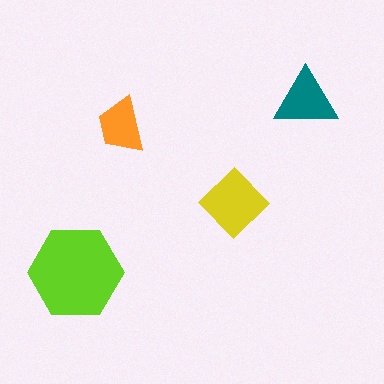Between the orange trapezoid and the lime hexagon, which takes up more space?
The lime hexagon.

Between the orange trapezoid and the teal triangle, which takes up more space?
The teal triangle.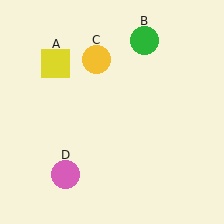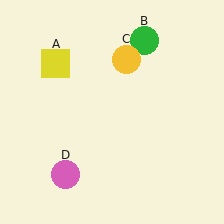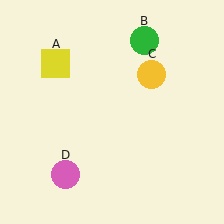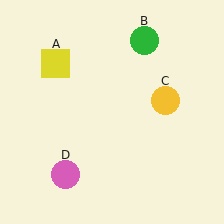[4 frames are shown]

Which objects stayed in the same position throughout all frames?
Yellow square (object A) and green circle (object B) and pink circle (object D) remained stationary.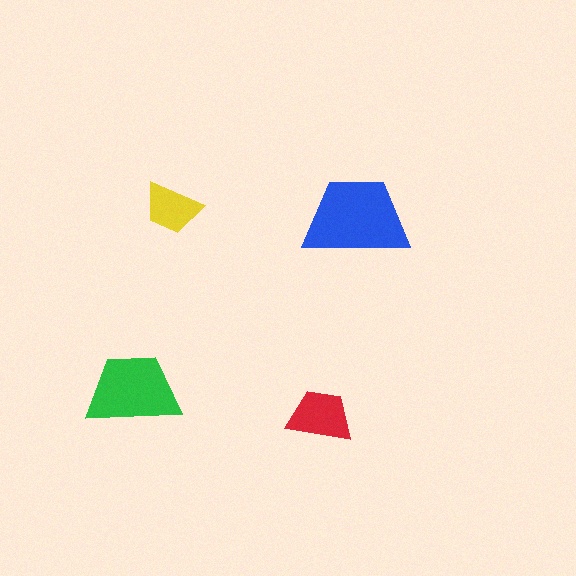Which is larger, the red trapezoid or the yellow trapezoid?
The red one.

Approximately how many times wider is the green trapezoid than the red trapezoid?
About 1.5 times wider.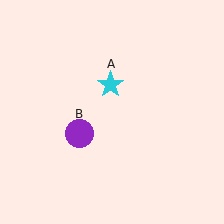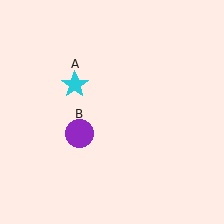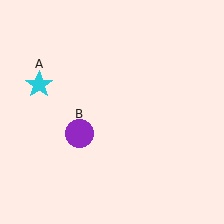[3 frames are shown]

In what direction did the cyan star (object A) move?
The cyan star (object A) moved left.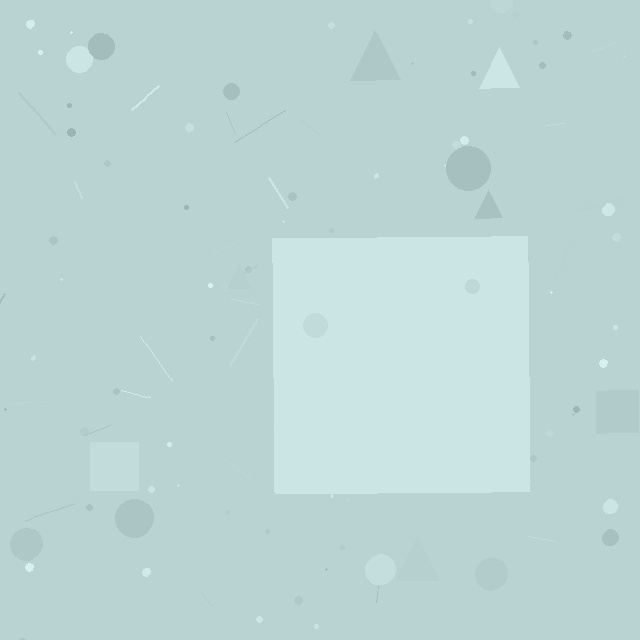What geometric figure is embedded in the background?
A square is embedded in the background.